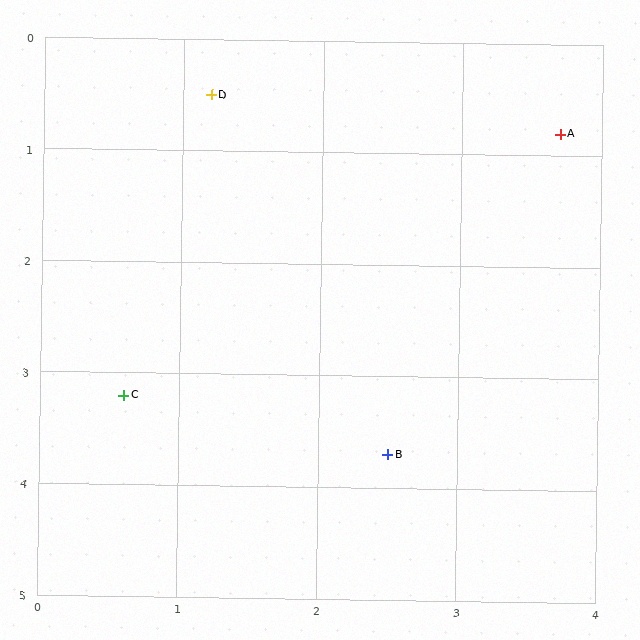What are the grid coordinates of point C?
Point C is at approximately (0.6, 3.2).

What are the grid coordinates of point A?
Point A is at approximately (3.7, 0.8).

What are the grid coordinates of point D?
Point D is at approximately (1.2, 0.5).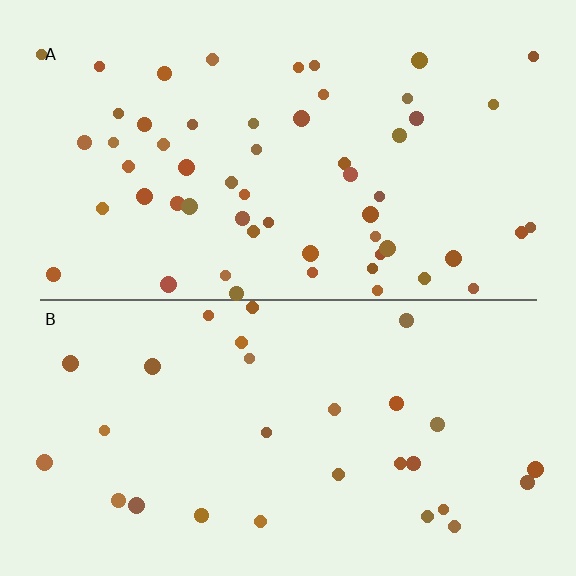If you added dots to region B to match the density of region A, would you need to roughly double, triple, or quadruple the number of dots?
Approximately double.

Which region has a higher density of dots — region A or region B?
A (the top).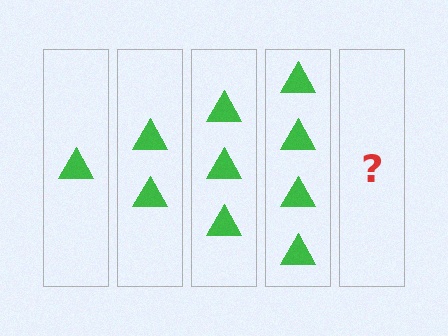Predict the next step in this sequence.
The next step is 5 triangles.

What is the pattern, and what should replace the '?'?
The pattern is that each step adds one more triangle. The '?' should be 5 triangles.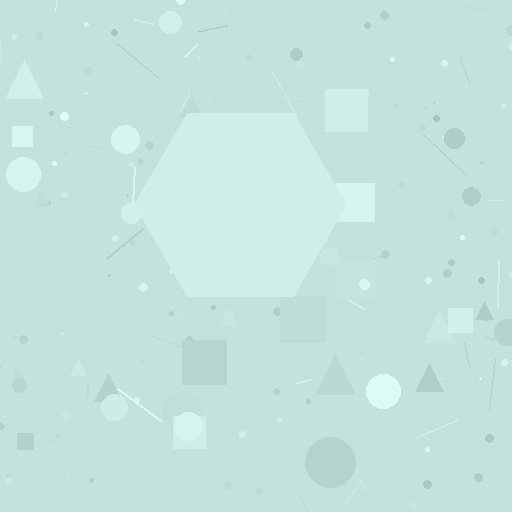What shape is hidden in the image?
A hexagon is hidden in the image.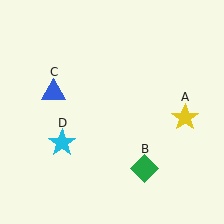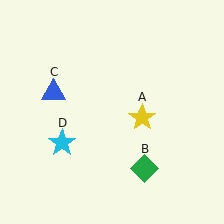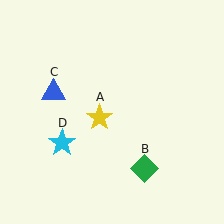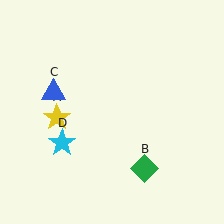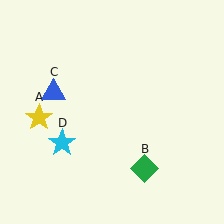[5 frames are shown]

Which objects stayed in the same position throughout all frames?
Green diamond (object B) and blue triangle (object C) and cyan star (object D) remained stationary.